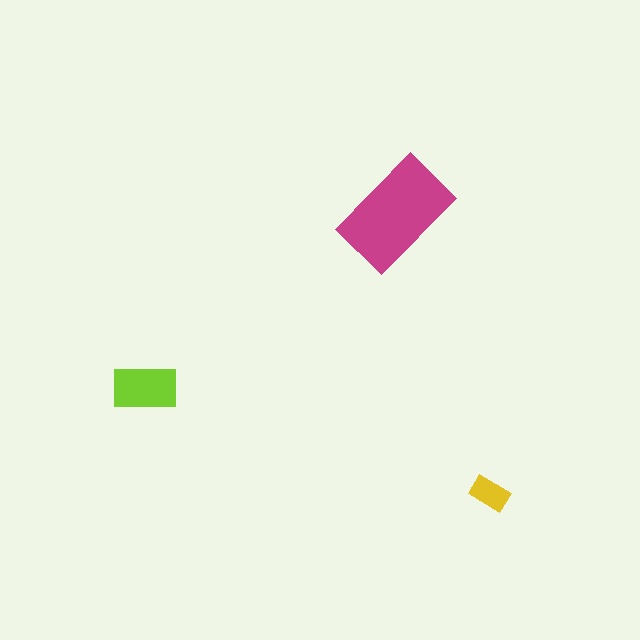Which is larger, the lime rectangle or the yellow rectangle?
The lime one.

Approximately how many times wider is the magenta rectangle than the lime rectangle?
About 2 times wider.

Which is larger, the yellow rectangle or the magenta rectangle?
The magenta one.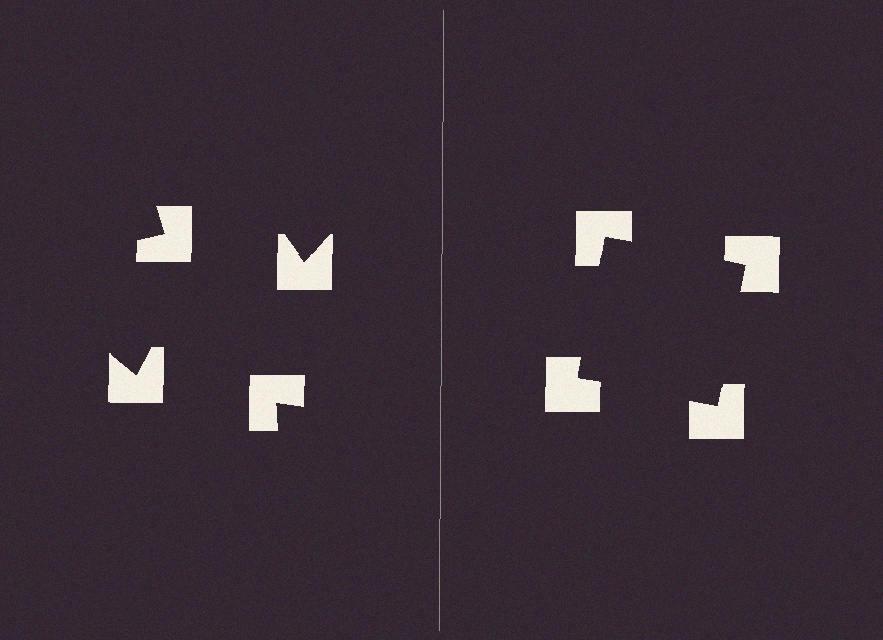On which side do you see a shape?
An illusory square appears on the right side. On the left side the wedge cuts are rotated, so no coherent shape forms.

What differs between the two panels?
The notched squares are positioned identically on both sides; only the wedge orientations differ. On the right they align to a square; on the left they are misaligned.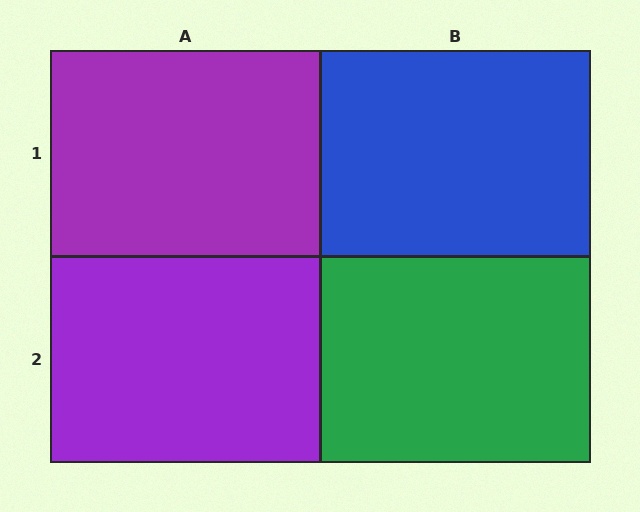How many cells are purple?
2 cells are purple.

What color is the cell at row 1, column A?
Purple.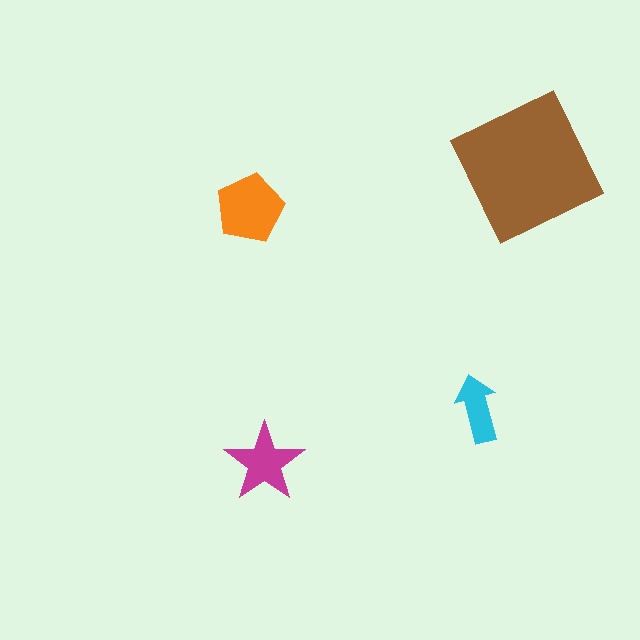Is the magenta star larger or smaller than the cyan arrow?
Larger.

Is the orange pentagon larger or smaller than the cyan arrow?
Larger.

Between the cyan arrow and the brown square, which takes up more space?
The brown square.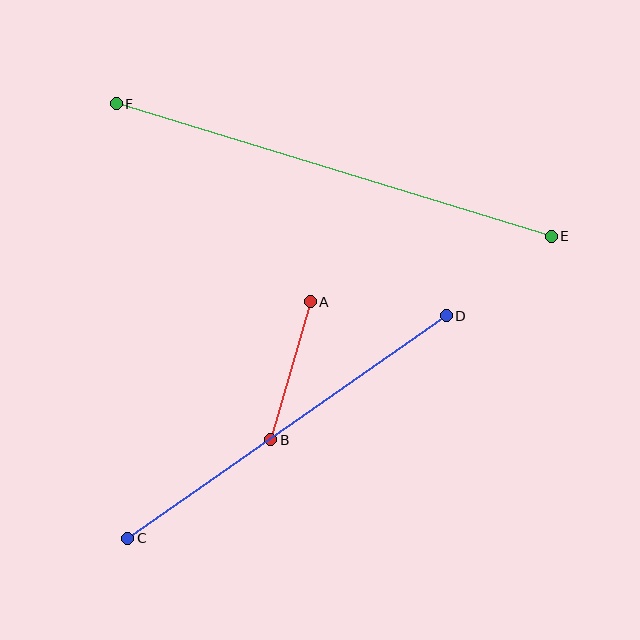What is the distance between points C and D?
The distance is approximately 388 pixels.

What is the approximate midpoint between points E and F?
The midpoint is at approximately (334, 170) pixels.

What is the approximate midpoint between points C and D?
The midpoint is at approximately (287, 427) pixels.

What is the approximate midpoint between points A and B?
The midpoint is at approximately (290, 371) pixels.